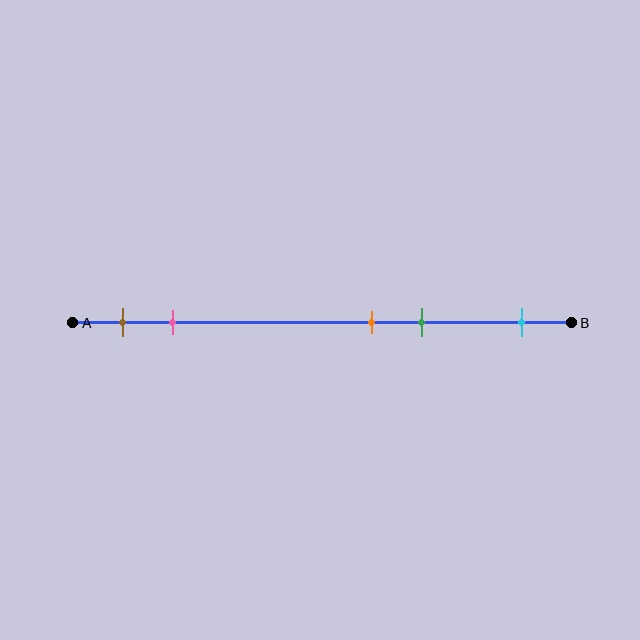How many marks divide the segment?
There are 5 marks dividing the segment.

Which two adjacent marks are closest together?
The orange and green marks are the closest adjacent pair.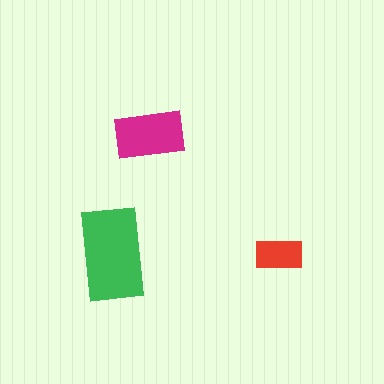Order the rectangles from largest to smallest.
the green one, the magenta one, the red one.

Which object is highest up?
The magenta rectangle is topmost.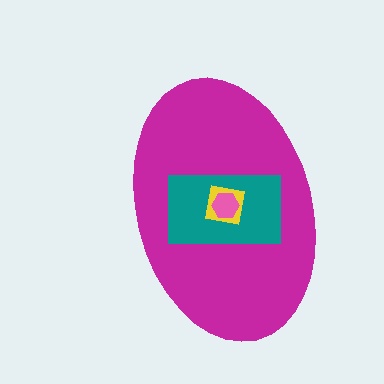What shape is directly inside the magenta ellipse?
The teal rectangle.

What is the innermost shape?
The pink hexagon.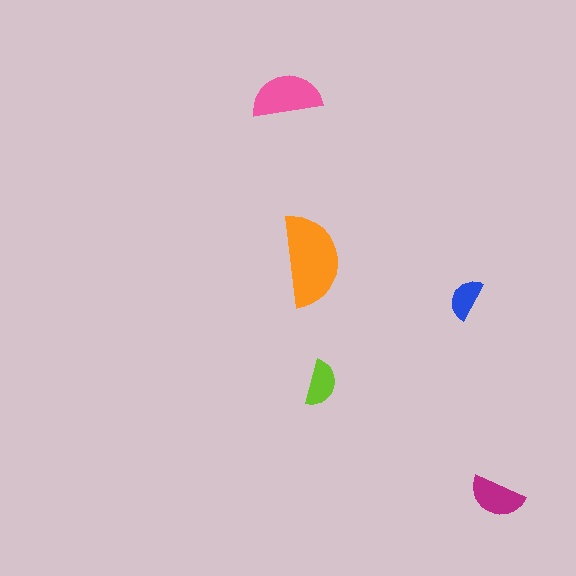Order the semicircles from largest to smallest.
the orange one, the pink one, the magenta one, the lime one, the blue one.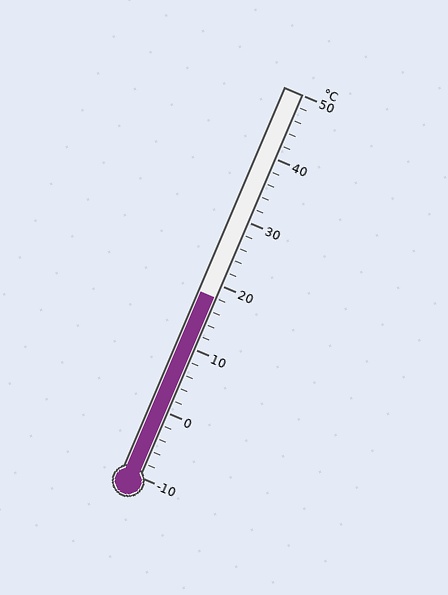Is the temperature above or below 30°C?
The temperature is below 30°C.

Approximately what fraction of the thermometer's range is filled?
The thermometer is filled to approximately 45% of its range.